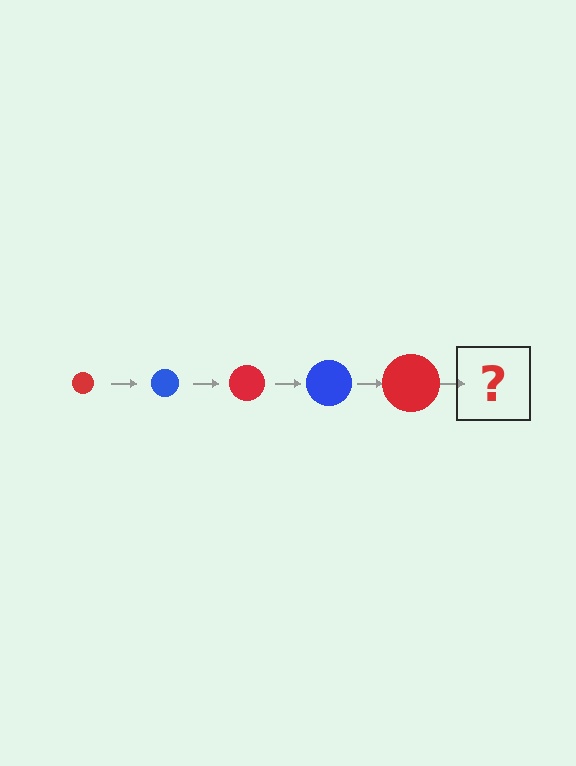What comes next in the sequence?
The next element should be a blue circle, larger than the previous one.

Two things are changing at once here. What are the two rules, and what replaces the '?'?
The two rules are that the circle grows larger each step and the color cycles through red and blue. The '?' should be a blue circle, larger than the previous one.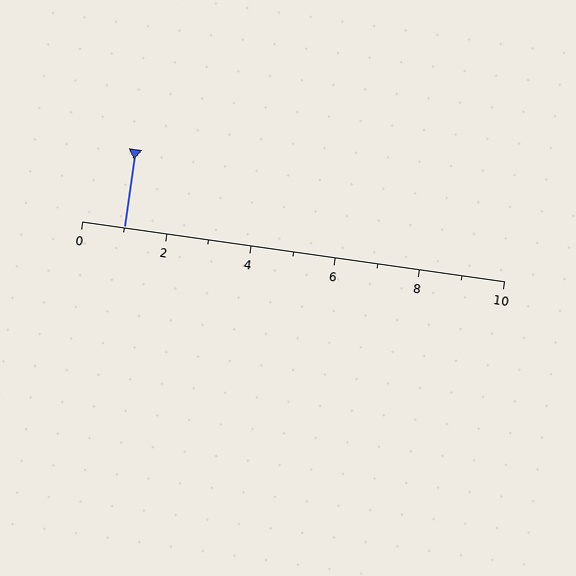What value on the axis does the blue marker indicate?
The marker indicates approximately 1.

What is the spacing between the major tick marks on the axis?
The major ticks are spaced 2 apart.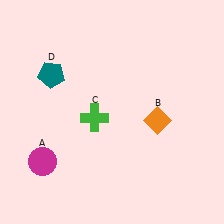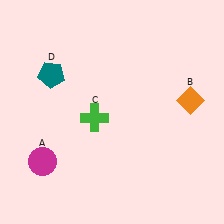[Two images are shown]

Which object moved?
The orange diamond (B) moved right.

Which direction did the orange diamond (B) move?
The orange diamond (B) moved right.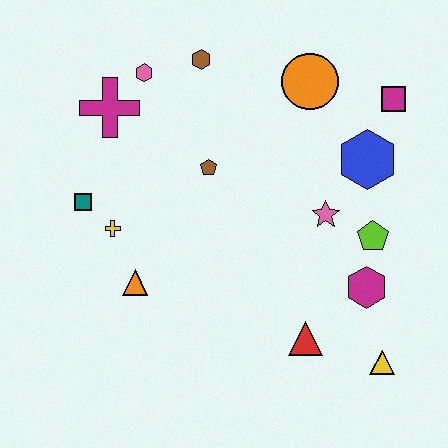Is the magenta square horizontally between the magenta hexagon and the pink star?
No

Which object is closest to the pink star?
The lime pentagon is closest to the pink star.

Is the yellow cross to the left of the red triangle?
Yes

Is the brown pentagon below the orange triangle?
No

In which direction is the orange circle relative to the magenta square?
The orange circle is to the left of the magenta square.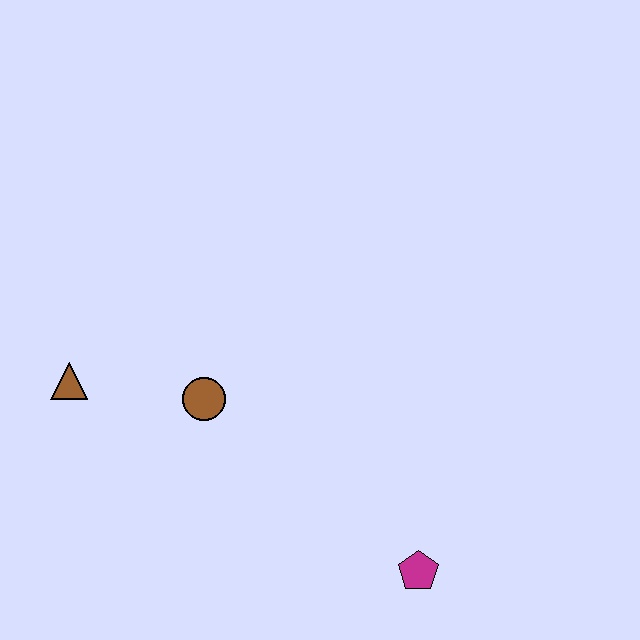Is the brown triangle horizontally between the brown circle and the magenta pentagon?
No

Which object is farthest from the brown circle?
The magenta pentagon is farthest from the brown circle.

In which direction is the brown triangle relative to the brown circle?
The brown triangle is to the left of the brown circle.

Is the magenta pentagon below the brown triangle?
Yes